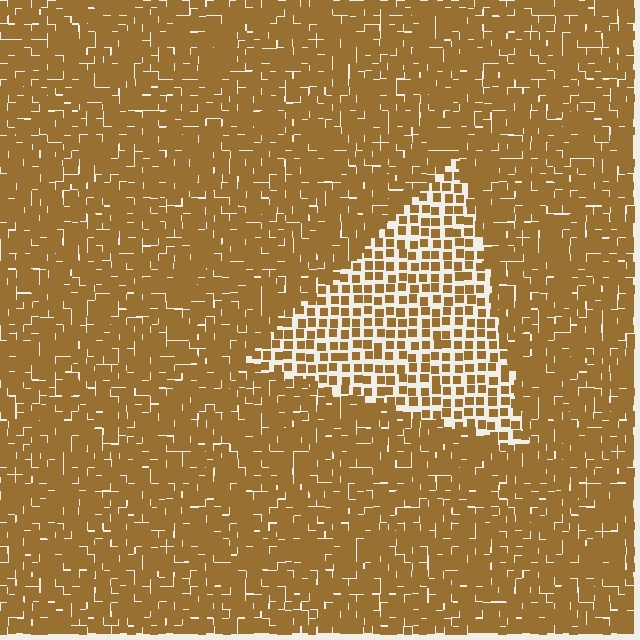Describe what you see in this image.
The image contains small brown elements arranged at two different densities. A triangle-shaped region is visible where the elements are less densely packed than the surrounding area.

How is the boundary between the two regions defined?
The boundary is defined by a change in element density (approximately 2.0x ratio). All elements are the same color, size, and shape.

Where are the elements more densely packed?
The elements are more densely packed outside the triangle boundary.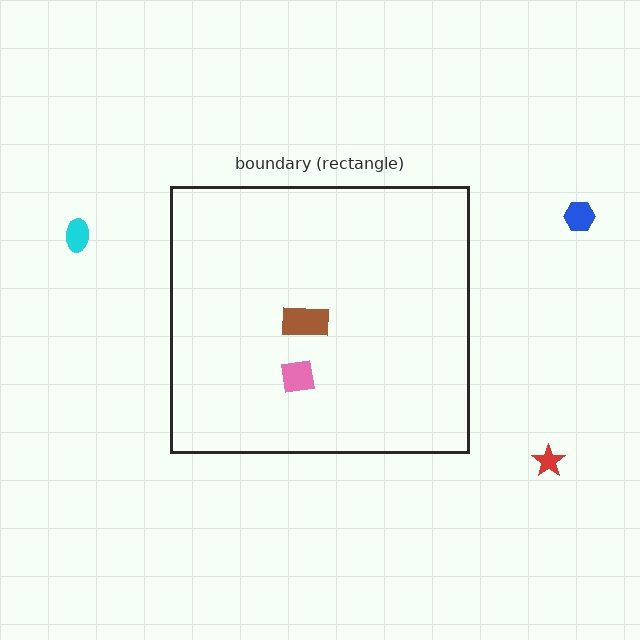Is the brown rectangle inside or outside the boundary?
Inside.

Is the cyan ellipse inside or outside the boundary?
Outside.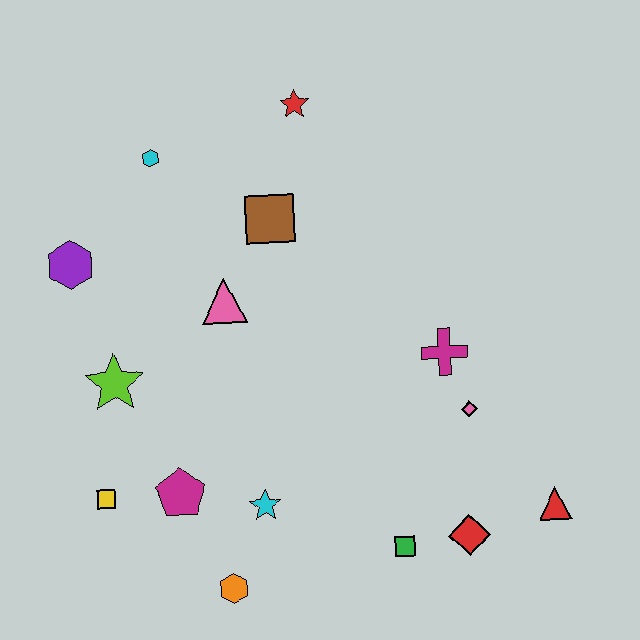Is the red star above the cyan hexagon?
Yes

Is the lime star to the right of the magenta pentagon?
No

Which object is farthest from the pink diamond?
The purple hexagon is farthest from the pink diamond.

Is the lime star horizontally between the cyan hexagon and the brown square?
No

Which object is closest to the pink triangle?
The brown square is closest to the pink triangle.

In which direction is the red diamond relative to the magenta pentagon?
The red diamond is to the right of the magenta pentagon.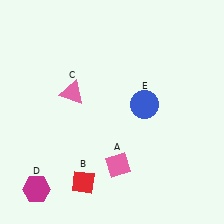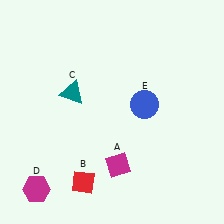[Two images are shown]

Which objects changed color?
A changed from pink to magenta. C changed from pink to teal.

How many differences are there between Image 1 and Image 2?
There are 2 differences between the two images.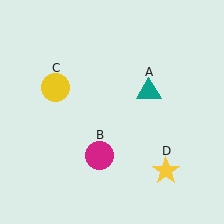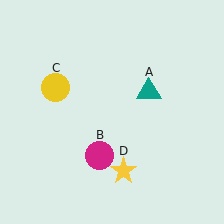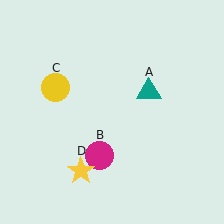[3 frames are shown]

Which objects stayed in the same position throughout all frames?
Teal triangle (object A) and magenta circle (object B) and yellow circle (object C) remained stationary.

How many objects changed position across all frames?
1 object changed position: yellow star (object D).